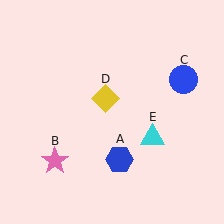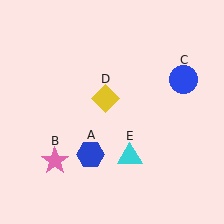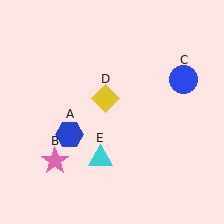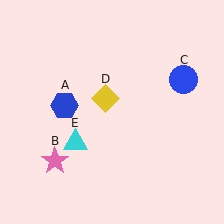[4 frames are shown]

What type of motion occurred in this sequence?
The blue hexagon (object A), cyan triangle (object E) rotated clockwise around the center of the scene.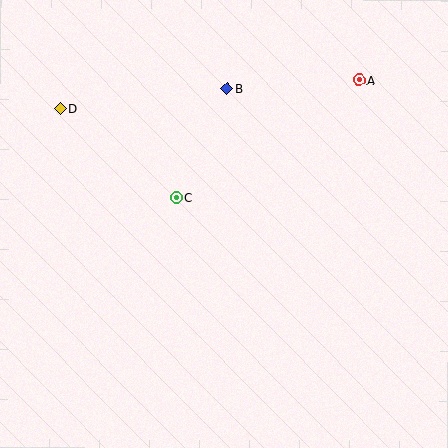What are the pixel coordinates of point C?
Point C is at (176, 198).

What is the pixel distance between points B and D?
The distance between B and D is 168 pixels.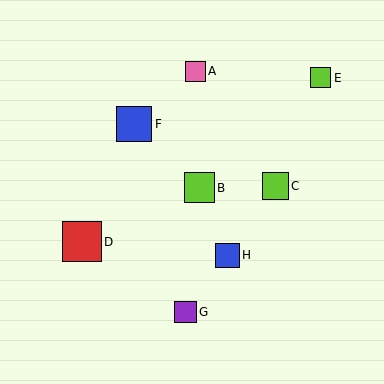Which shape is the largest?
The red square (labeled D) is the largest.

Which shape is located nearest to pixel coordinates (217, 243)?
The blue square (labeled H) at (228, 255) is nearest to that location.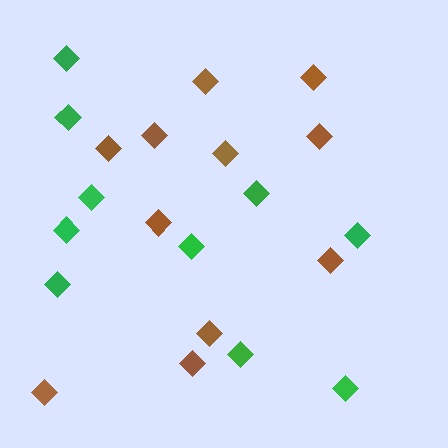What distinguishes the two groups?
There are 2 groups: one group of green diamonds (10) and one group of brown diamonds (11).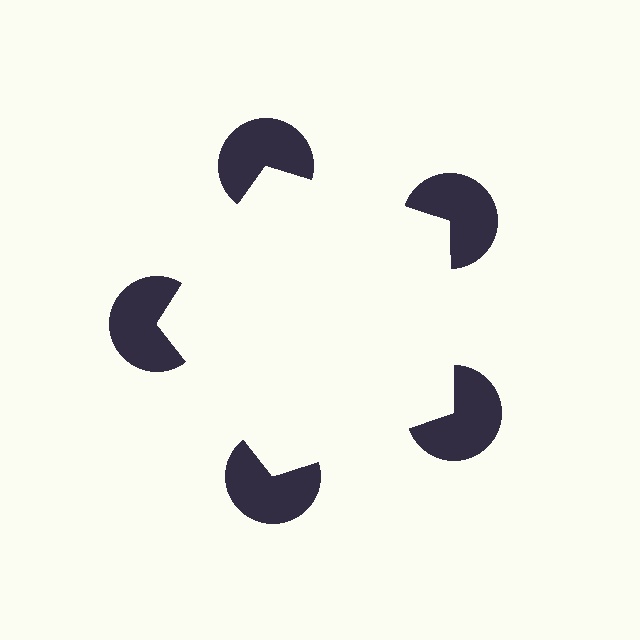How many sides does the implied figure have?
5 sides.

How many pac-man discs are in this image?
There are 5 — one at each vertex of the illusory pentagon.